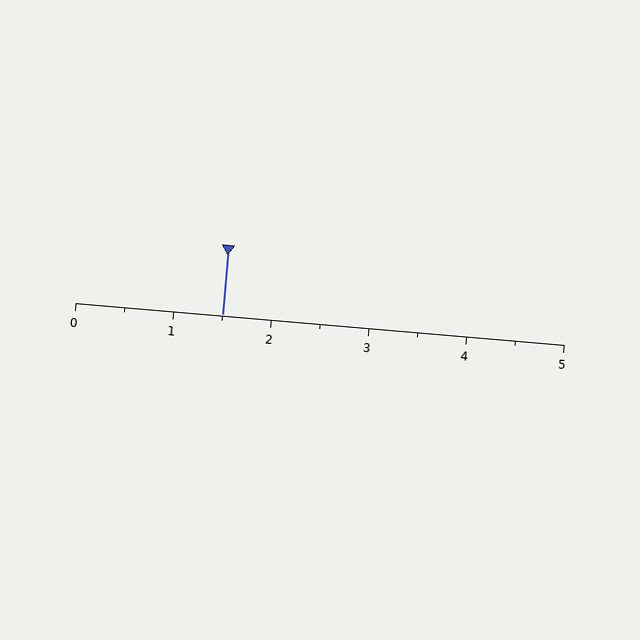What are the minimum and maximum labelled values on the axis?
The axis runs from 0 to 5.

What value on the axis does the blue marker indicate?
The marker indicates approximately 1.5.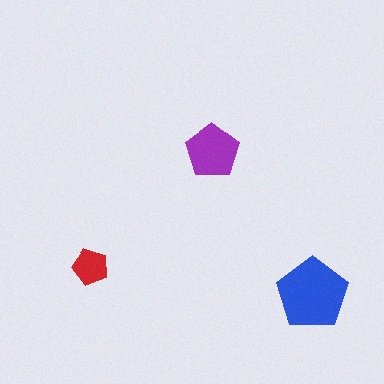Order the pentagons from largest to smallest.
the blue one, the purple one, the red one.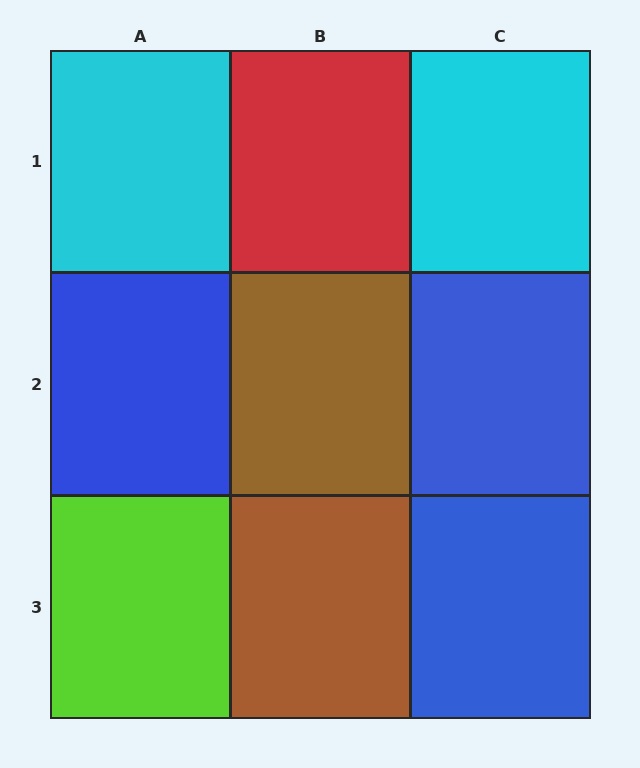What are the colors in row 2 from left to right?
Blue, brown, blue.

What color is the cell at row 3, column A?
Lime.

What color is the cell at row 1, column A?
Cyan.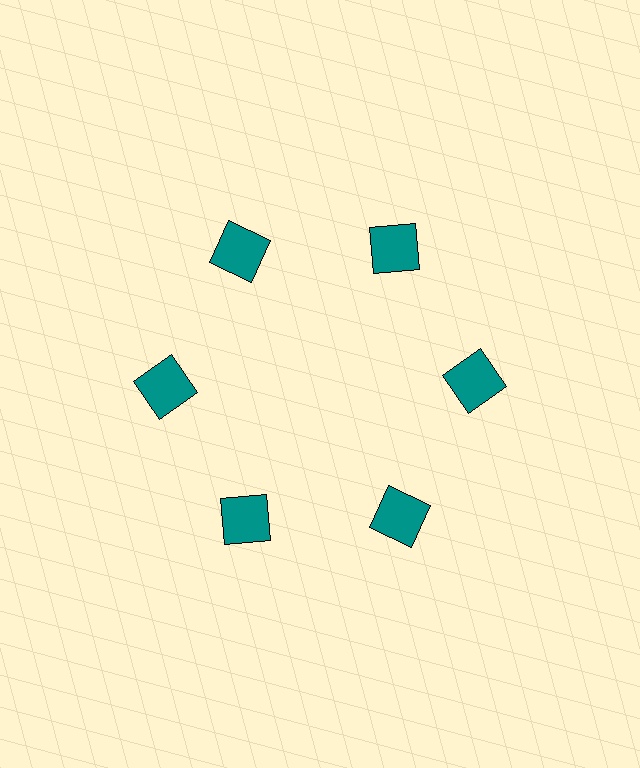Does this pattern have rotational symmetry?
Yes, this pattern has 6-fold rotational symmetry. It looks the same after rotating 60 degrees around the center.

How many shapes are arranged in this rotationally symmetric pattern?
There are 6 shapes, arranged in 6 groups of 1.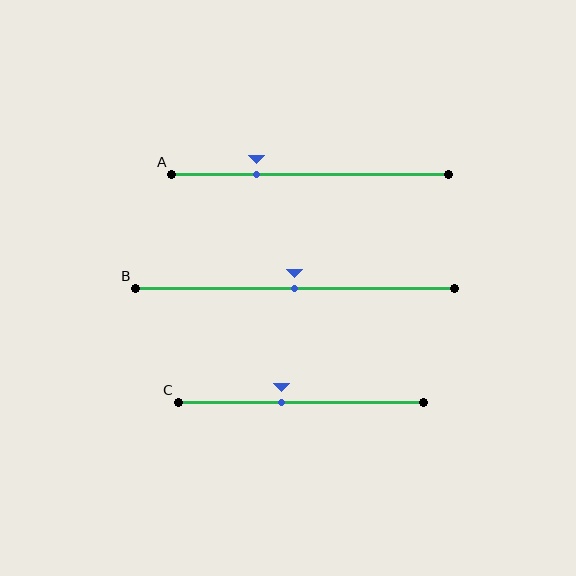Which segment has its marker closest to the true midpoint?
Segment B has its marker closest to the true midpoint.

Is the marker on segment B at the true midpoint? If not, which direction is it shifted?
Yes, the marker on segment B is at the true midpoint.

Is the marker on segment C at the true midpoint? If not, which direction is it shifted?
No, the marker on segment C is shifted to the left by about 8% of the segment length.